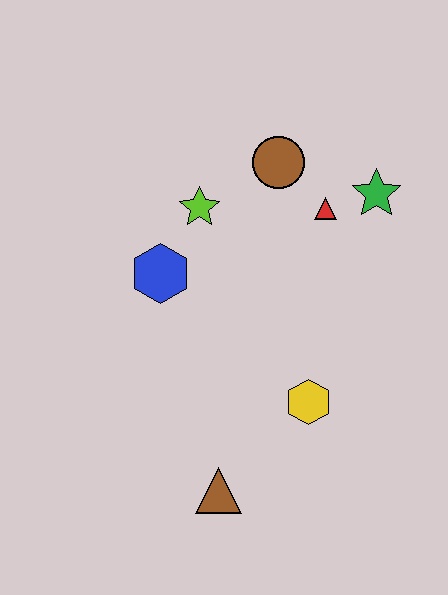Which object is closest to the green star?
The red triangle is closest to the green star.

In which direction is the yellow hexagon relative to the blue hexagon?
The yellow hexagon is to the right of the blue hexagon.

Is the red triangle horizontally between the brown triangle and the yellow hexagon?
No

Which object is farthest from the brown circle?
The brown triangle is farthest from the brown circle.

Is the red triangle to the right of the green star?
No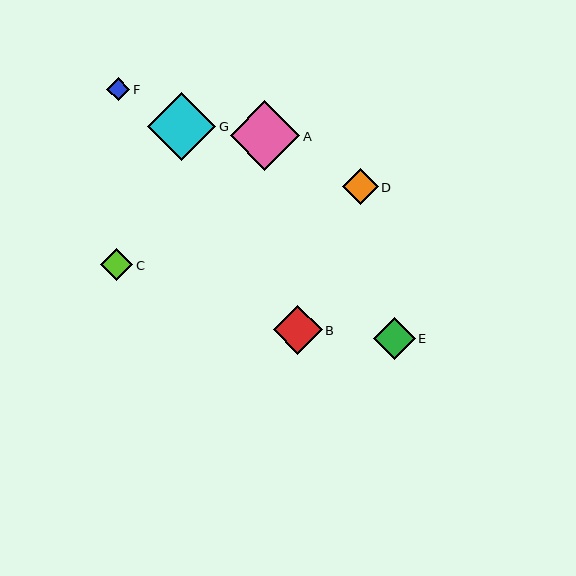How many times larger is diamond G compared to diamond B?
Diamond G is approximately 1.4 times the size of diamond B.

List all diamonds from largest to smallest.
From largest to smallest: A, G, B, E, D, C, F.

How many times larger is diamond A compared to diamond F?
Diamond A is approximately 3.0 times the size of diamond F.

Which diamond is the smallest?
Diamond F is the smallest with a size of approximately 23 pixels.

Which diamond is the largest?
Diamond A is the largest with a size of approximately 70 pixels.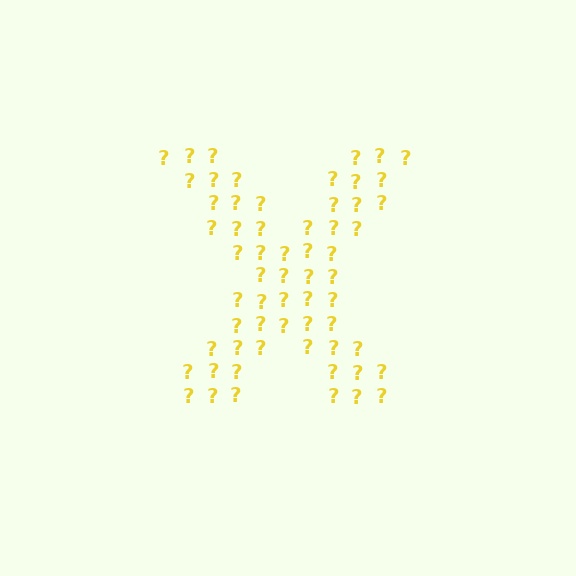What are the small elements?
The small elements are question marks.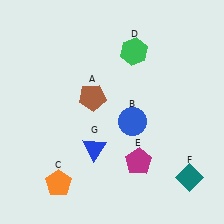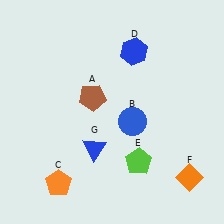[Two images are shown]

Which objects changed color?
D changed from green to blue. E changed from magenta to lime. F changed from teal to orange.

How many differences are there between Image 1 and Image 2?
There are 3 differences between the two images.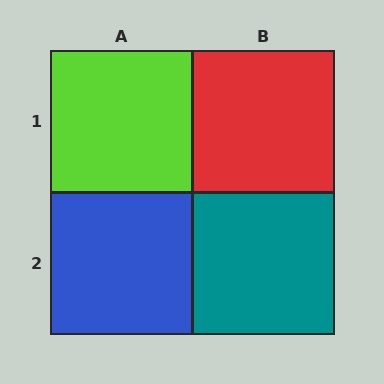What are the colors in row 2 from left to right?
Blue, teal.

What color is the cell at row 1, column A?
Lime.